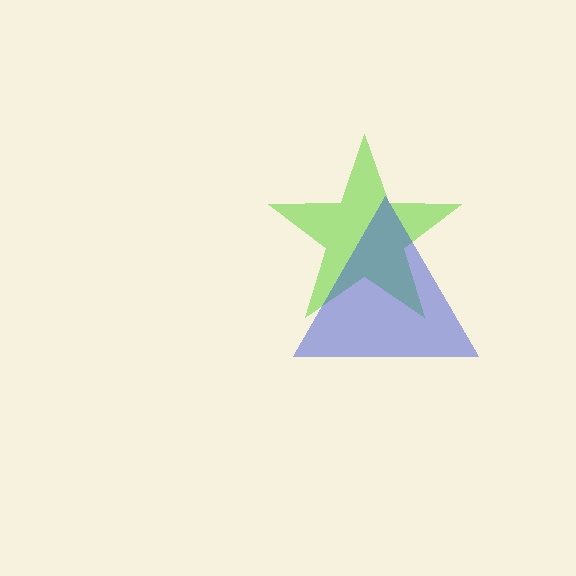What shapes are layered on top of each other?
The layered shapes are: a lime star, a blue triangle.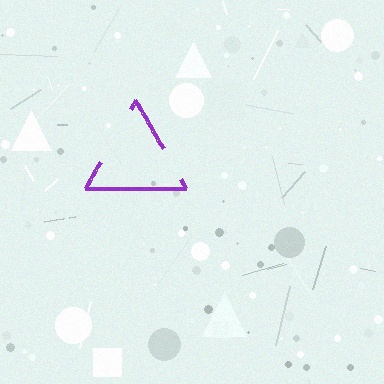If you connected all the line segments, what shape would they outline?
They would outline a triangle.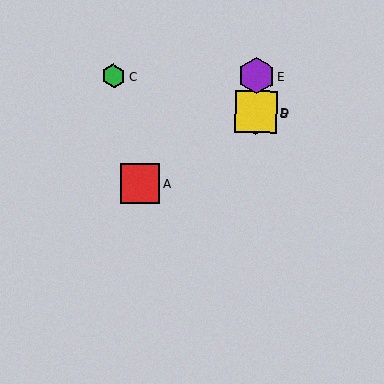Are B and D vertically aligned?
Yes, both are at x≈256.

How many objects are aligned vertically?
3 objects (B, D, E) are aligned vertically.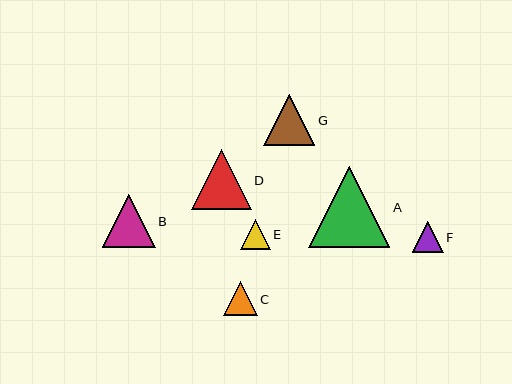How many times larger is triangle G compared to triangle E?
Triangle G is approximately 1.7 times the size of triangle E.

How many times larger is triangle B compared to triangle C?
Triangle B is approximately 1.6 times the size of triangle C.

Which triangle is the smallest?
Triangle E is the smallest with a size of approximately 30 pixels.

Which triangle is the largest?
Triangle A is the largest with a size of approximately 82 pixels.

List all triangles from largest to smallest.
From largest to smallest: A, D, B, G, C, F, E.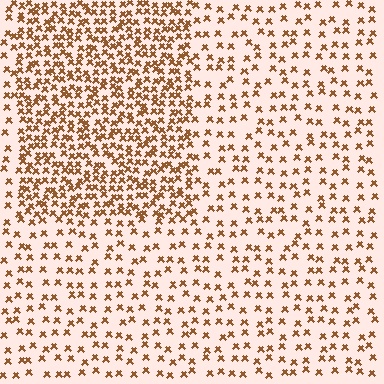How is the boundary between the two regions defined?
The boundary is defined by a change in element density (approximately 2.3x ratio). All elements are the same color, size, and shape.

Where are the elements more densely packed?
The elements are more densely packed inside the rectangle boundary.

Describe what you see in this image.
The image contains small brown elements arranged at two different densities. A rectangle-shaped region is visible where the elements are more densely packed than the surrounding area.